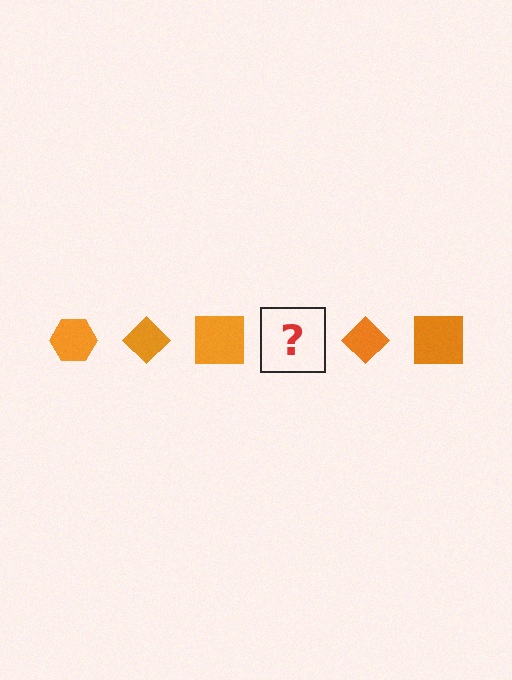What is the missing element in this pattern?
The missing element is an orange hexagon.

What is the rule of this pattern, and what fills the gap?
The rule is that the pattern cycles through hexagon, diamond, square shapes in orange. The gap should be filled with an orange hexagon.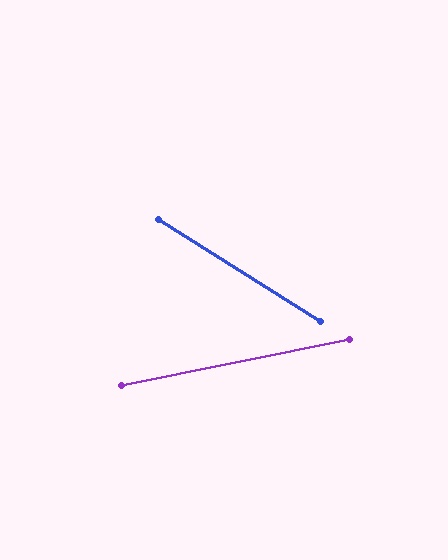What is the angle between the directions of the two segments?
Approximately 43 degrees.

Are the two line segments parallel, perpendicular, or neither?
Neither parallel nor perpendicular — they differ by about 43°.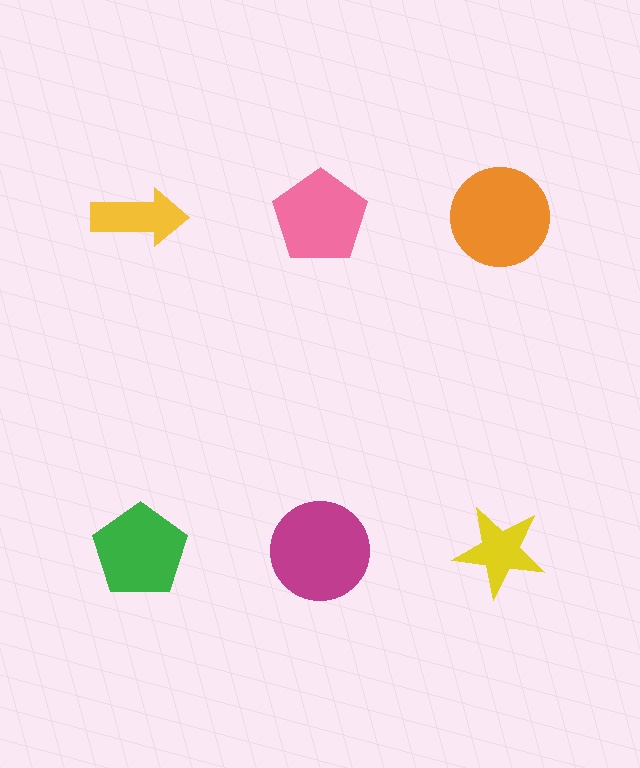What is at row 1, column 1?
A yellow arrow.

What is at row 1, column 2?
A pink pentagon.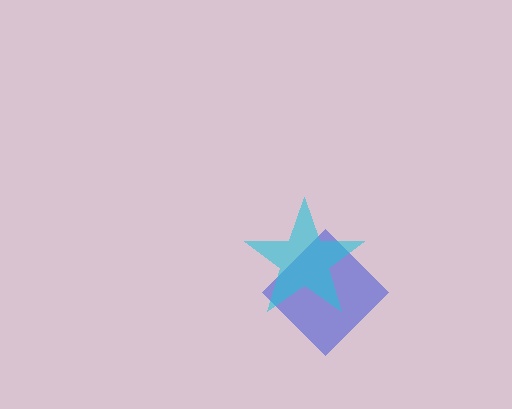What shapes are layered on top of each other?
The layered shapes are: a blue diamond, a cyan star.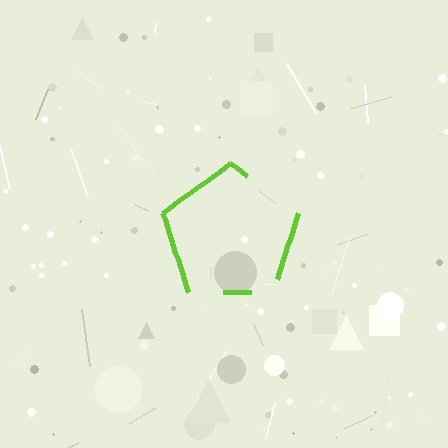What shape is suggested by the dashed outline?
The dashed outline suggests a pentagon.